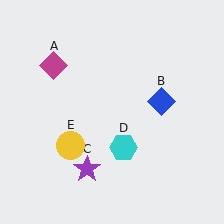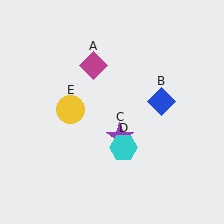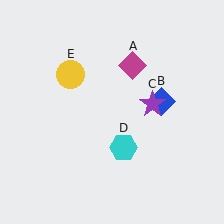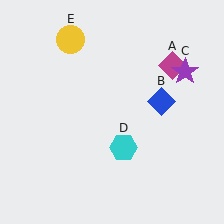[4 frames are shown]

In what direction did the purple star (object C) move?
The purple star (object C) moved up and to the right.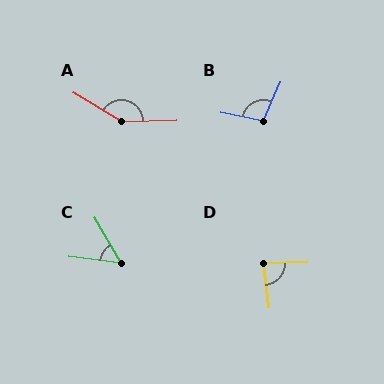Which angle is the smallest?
C, at approximately 53 degrees.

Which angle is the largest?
A, at approximately 147 degrees.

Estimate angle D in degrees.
Approximately 84 degrees.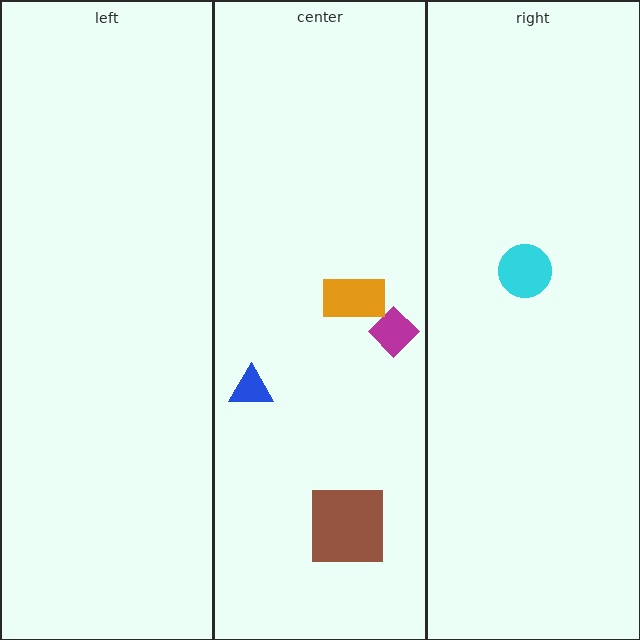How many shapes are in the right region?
1.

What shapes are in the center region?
The blue triangle, the magenta diamond, the orange rectangle, the brown square.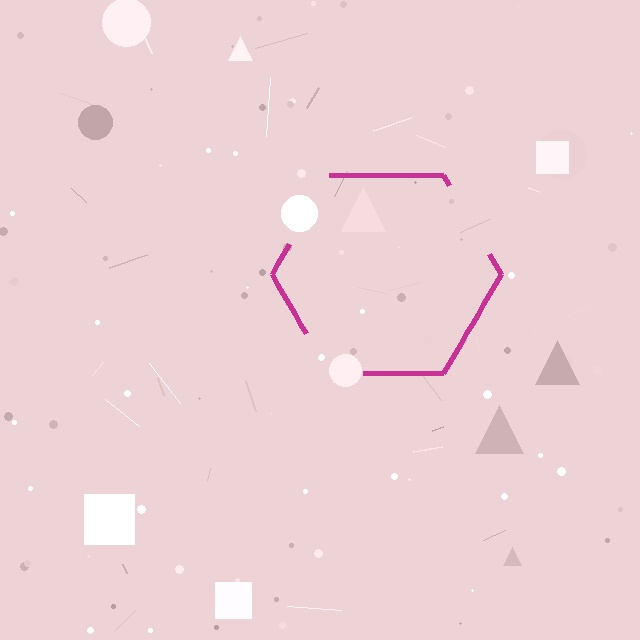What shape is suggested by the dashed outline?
The dashed outline suggests a hexagon.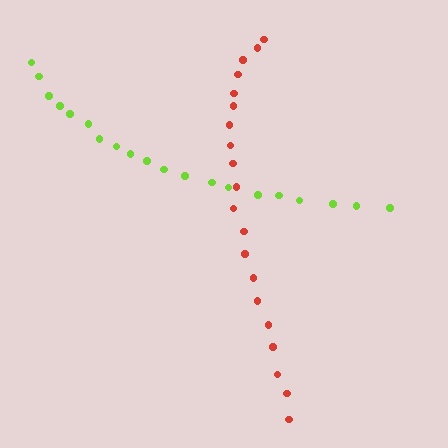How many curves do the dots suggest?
There are 2 distinct paths.